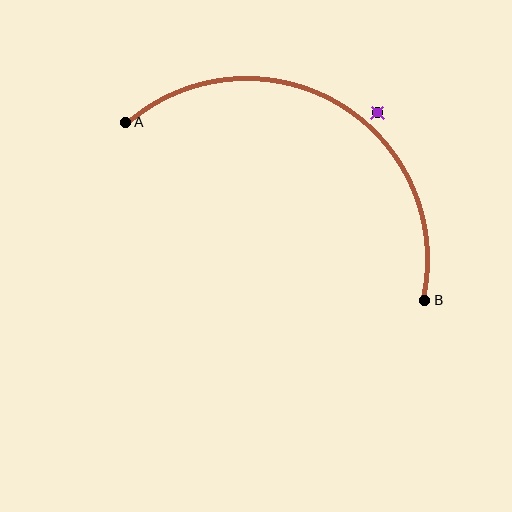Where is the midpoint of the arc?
The arc midpoint is the point on the curve farthest from the straight line joining A and B. It sits above that line.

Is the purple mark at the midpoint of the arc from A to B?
No — the purple mark does not lie on the arc at all. It sits slightly outside the curve.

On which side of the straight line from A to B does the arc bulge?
The arc bulges above the straight line connecting A and B.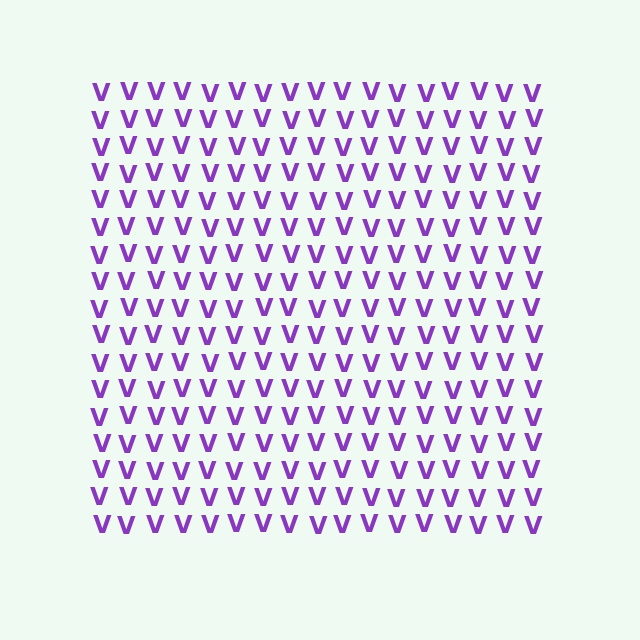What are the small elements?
The small elements are letter V's.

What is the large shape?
The large shape is a square.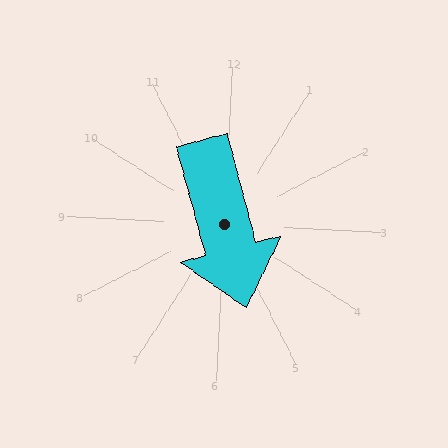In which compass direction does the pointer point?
South.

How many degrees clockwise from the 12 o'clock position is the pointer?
Approximately 162 degrees.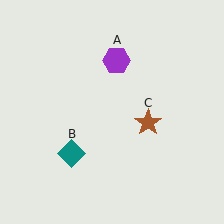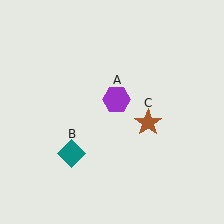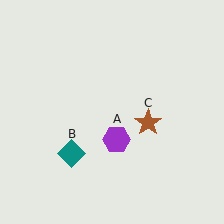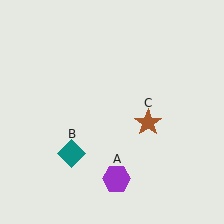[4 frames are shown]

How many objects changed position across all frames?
1 object changed position: purple hexagon (object A).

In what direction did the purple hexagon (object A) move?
The purple hexagon (object A) moved down.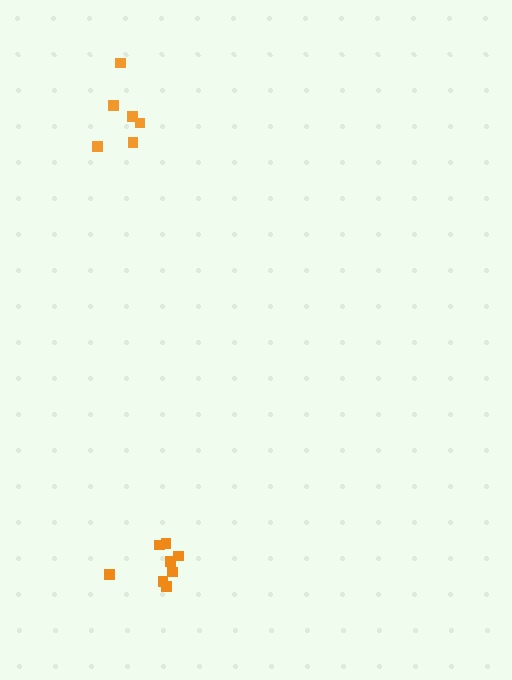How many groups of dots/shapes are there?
There are 2 groups.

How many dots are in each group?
Group 1: 8 dots, Group 2: 6 dots (14 total).